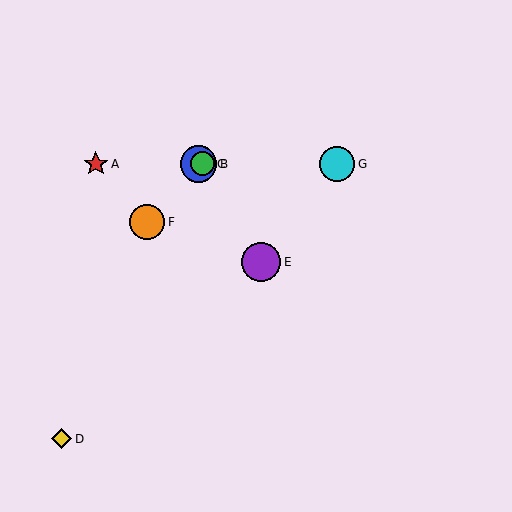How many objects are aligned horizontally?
4 objects (A, B, C, G) are aligned horizontally.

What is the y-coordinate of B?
Object B is at y≈164.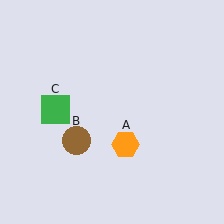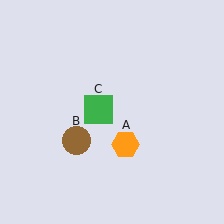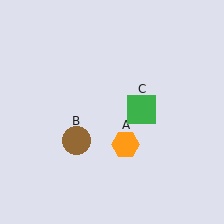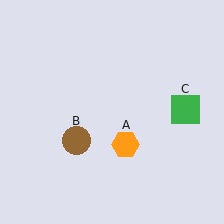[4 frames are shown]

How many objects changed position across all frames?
1 object changed position: green square (object C).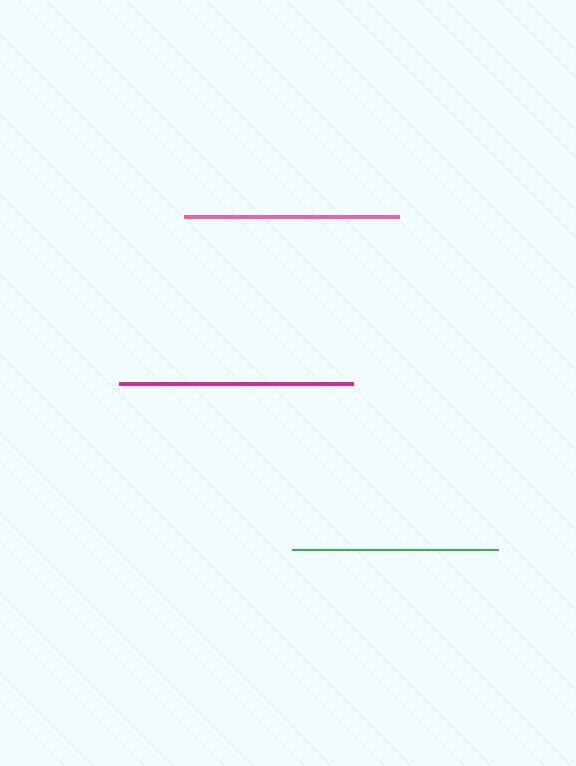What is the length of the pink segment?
The pink segment is approximately 215 pixels long.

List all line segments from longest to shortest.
From longest to shortest: magenta, pink, green.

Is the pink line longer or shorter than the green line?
The pink line is longer than the green line.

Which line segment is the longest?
The magenta line is the longest at approximately 234 pixels.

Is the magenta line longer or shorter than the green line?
The magenta line is longer than the green line.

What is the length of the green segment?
The green segment is approximately 206 pixels long.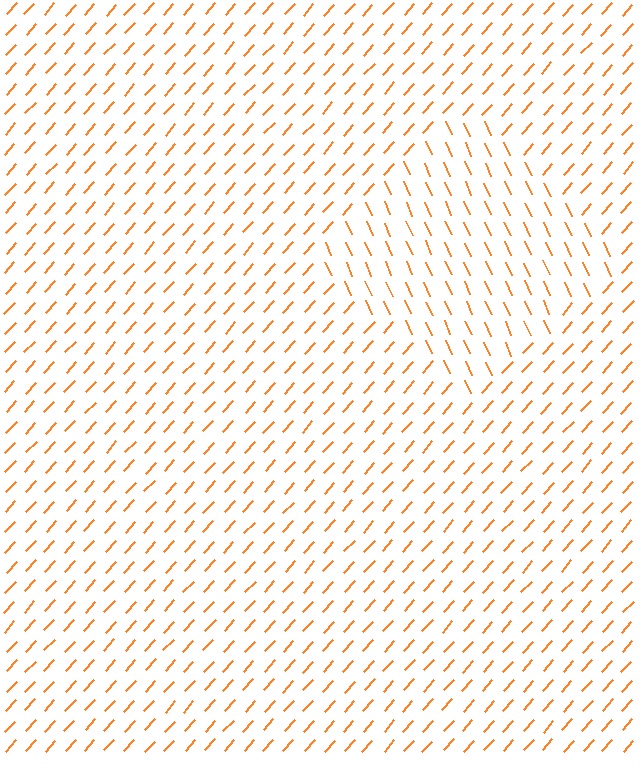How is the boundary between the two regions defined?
The boundary is defined purely by a change in line orientation (approximately 66 degrees difference). All lines are the same color and thickness.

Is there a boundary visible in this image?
Yes, there is a texture boundary formed by a change in line orientation.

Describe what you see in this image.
The image is filled with small orange line segments. A diamond region in the image has lines oriented differently from the surrounding lines, creating a visible texture boundary.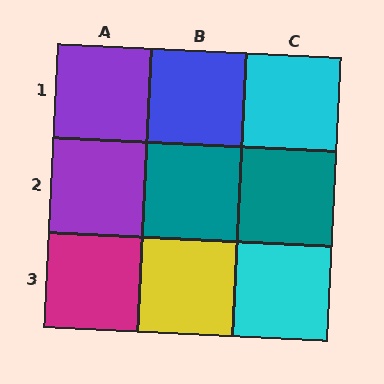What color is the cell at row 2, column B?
Teal.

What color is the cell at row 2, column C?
Teal.